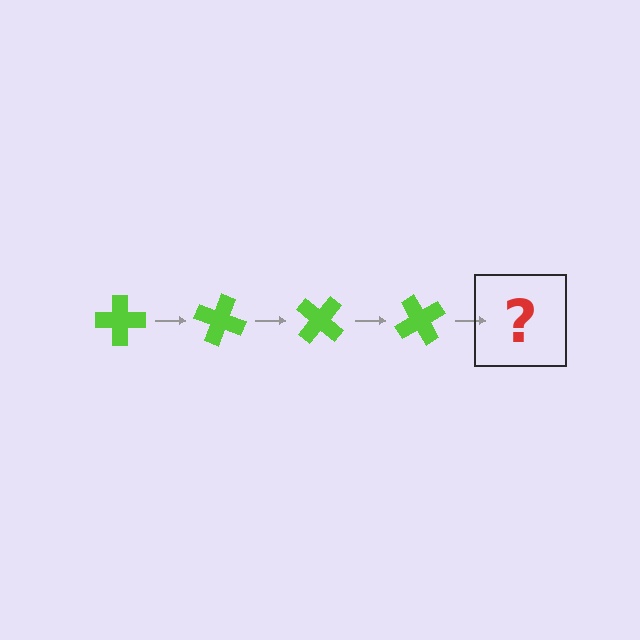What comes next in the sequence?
The next element should be a lime cross rotated 80 degrees.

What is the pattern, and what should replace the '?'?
The pattern is that the cross rotates 20 degrees each step. The '?' should be a lime cross rotated 80 degrees.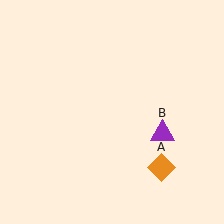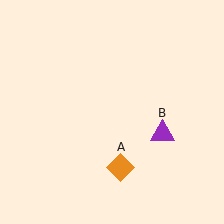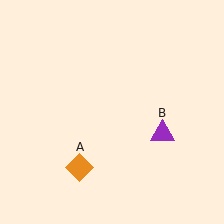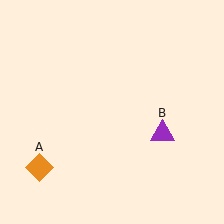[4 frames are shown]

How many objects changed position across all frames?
1 object changed position: orange diamond (object A).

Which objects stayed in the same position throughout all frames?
Purple triangle (object B) remained stationary.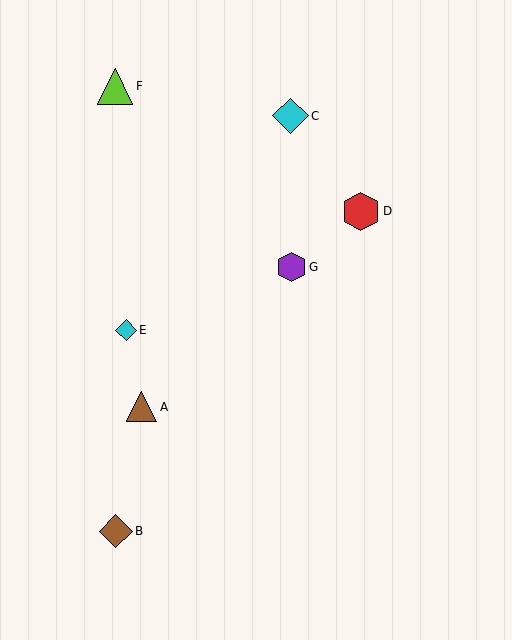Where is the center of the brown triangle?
The center of the brown triangle is at (142, 407).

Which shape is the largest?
The red hexagon (labeled D) is the largest.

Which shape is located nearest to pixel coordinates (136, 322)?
The cyan diamond (labeled E) at (126, 330) is nearest to that location.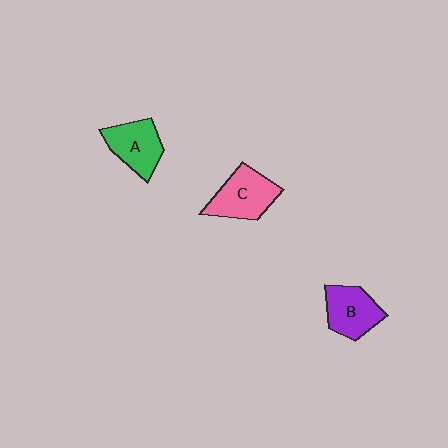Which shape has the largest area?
Shape C (pink).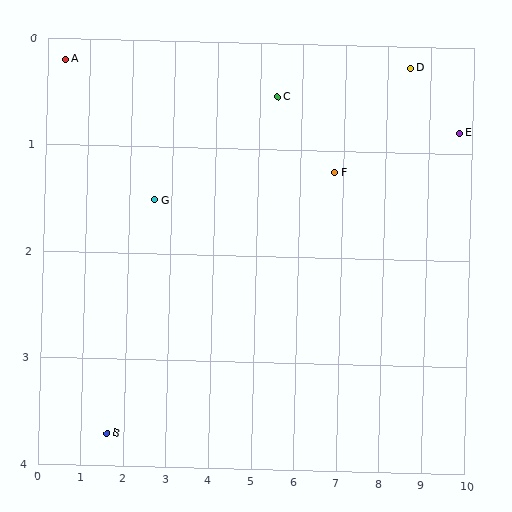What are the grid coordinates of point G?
Point G is at approximately (2.6, 1.5).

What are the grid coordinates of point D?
Point D is at approximately (8.5, 0.2).